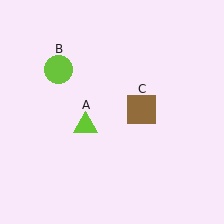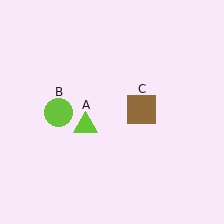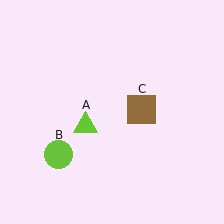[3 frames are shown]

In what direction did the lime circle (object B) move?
The lime circle (object B) moved down.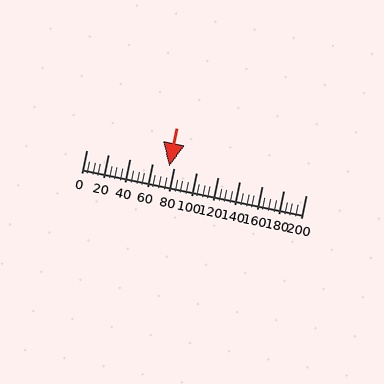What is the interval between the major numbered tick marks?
The major tick marks are spaced 20 units apart.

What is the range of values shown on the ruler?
The ruler shows values from 0 to 200.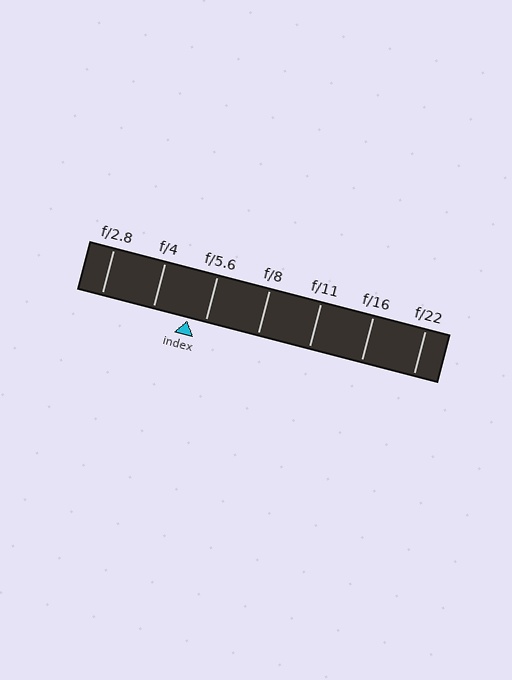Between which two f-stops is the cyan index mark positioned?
The index mark is between f/4 and f/5.6.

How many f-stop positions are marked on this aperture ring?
There are 7 f-stop positions marked.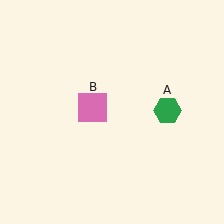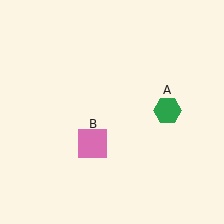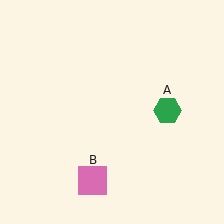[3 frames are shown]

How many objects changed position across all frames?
1 object changed position: pink square (object B).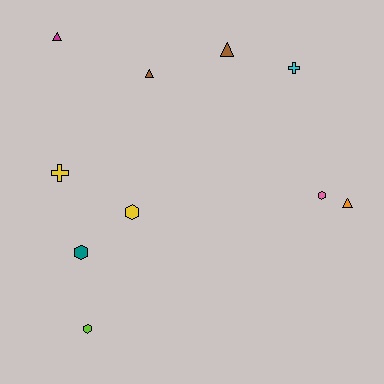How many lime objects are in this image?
There is 1 lime object.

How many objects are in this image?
There are 10 objects.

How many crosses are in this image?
There are 2 crosses.